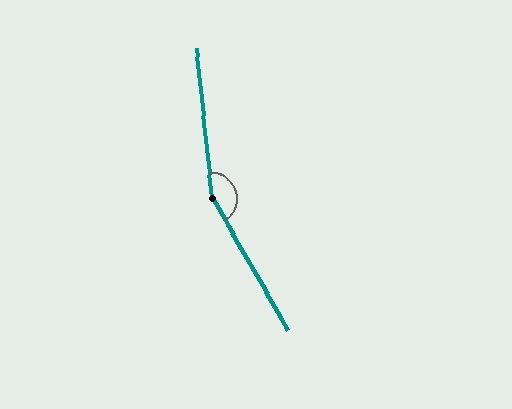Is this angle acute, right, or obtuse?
It is obtuse.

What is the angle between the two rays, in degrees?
Approximately 156 degrees.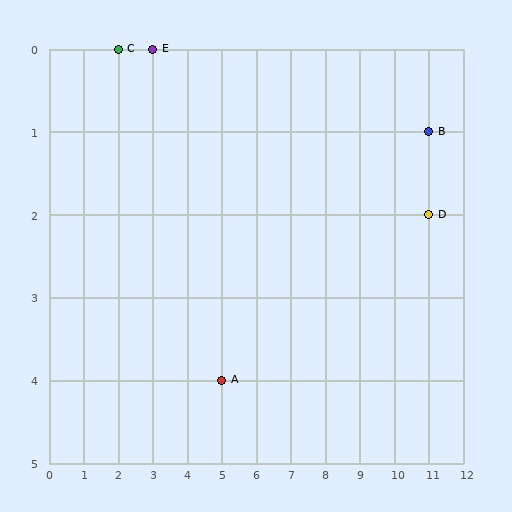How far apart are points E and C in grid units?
Points E and C are 1 column apart.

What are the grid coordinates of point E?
Point E is at grid coordinates (3, 0).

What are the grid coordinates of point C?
Point C is at grid coordinates (2, 0).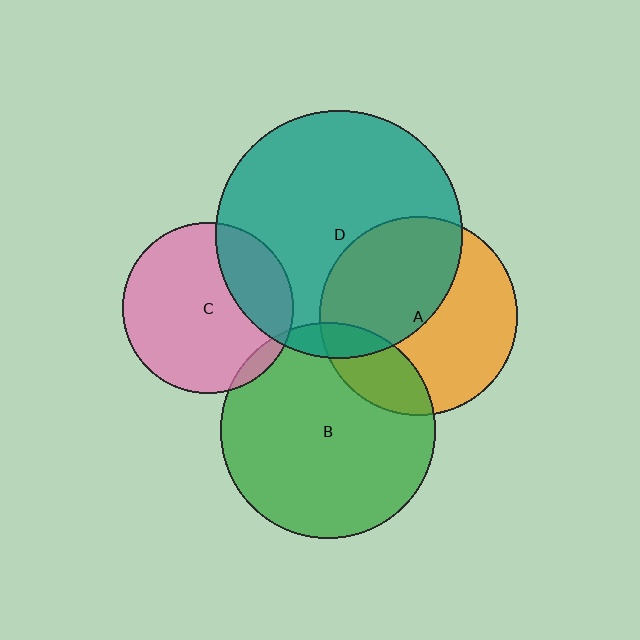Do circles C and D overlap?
Yes.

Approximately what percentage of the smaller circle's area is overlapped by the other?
Approximately 25%.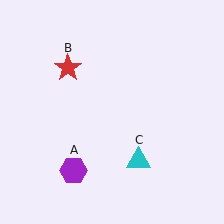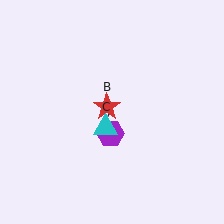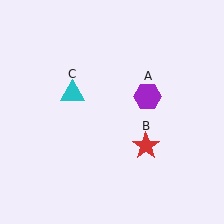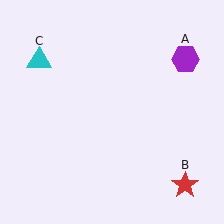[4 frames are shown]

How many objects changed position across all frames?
3 objects changed position: purple hexagon (object A), red star (object B), cyan triangle (object C).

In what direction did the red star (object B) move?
The red star (object B) moved down and to the right.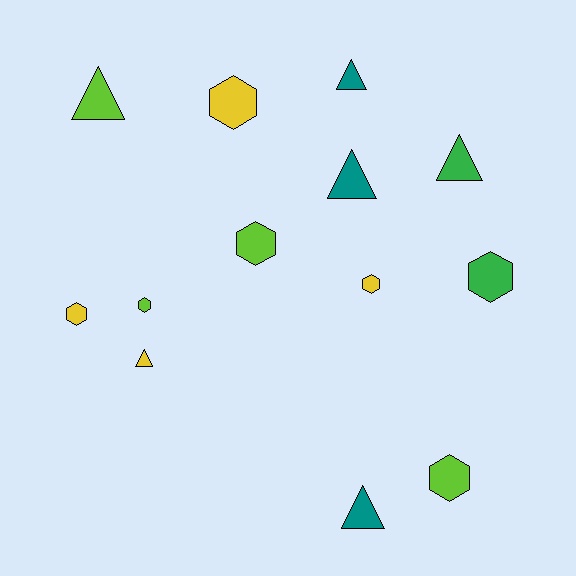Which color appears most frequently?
Yellow, with 4 objects.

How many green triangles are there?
There is 1 green triangle.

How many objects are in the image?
There are 13 objects.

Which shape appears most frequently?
Hexagon, with 7 objects.